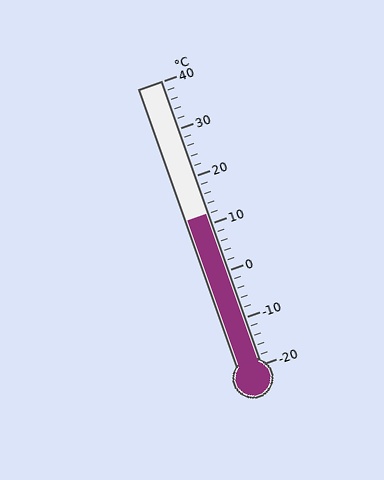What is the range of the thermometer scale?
The thermometer scale ranges from -20°C to 40°C.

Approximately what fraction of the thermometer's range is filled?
The thermometer is filled to approximately 55% of its range.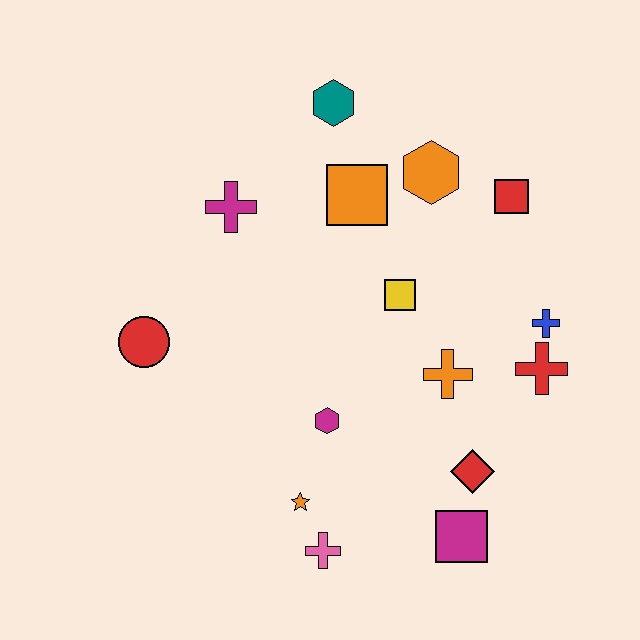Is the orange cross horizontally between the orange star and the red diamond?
Yes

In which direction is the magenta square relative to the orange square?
The magenta square is below the orange square.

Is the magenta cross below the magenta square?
No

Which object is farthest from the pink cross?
The teal hexagon is farthest from the pink cross.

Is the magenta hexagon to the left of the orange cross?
Yes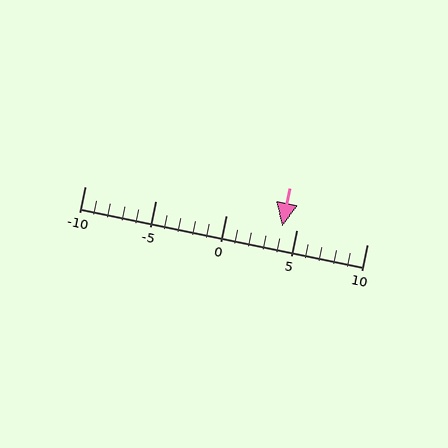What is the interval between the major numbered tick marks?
The major tick marks are spaced 5 units apart.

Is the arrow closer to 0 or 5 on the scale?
The arrow is closer to 5.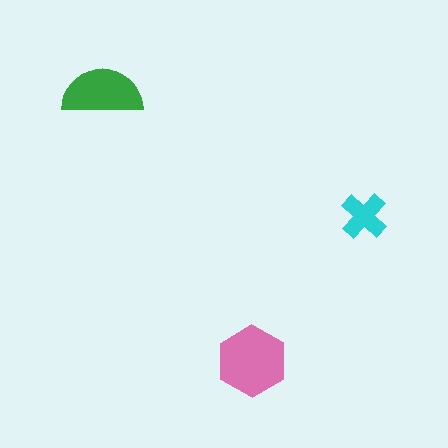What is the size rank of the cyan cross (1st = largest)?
3rd.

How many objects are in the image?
There are 3 objects in the image.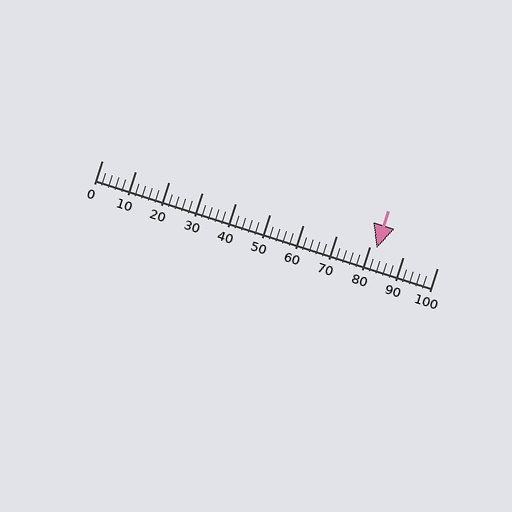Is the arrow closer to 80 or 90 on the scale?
The arrow is closer to 80.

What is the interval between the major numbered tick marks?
The major tick marks are spaced 10 units apart.